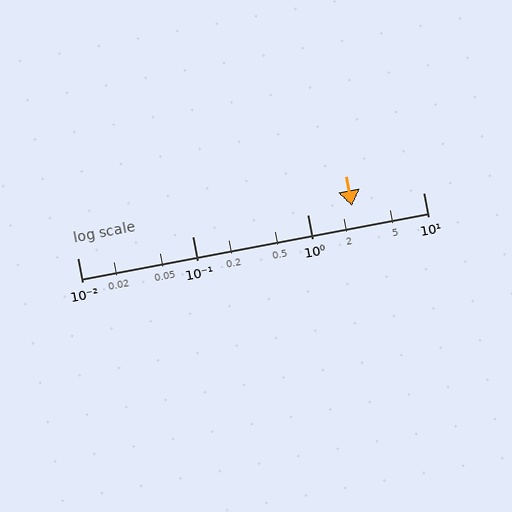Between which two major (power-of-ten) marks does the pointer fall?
The pointer is between 1 and 10.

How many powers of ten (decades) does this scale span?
The scale spans 3 decades, from 0.01 to 10.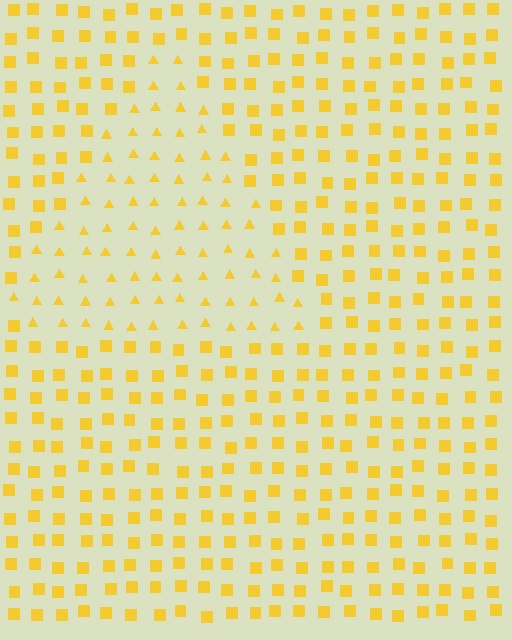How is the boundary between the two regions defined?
The boundary is defined by a change in element shape: triangles inside vs. squares outside. All elements share the same color and spacing.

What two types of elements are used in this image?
The image uses triangles inside the triangle region and squares outside it.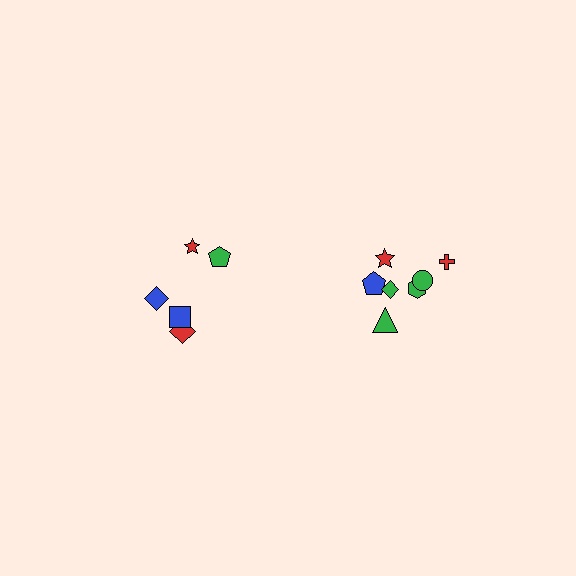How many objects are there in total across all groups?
There are 12 objects.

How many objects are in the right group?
There are 7 objects.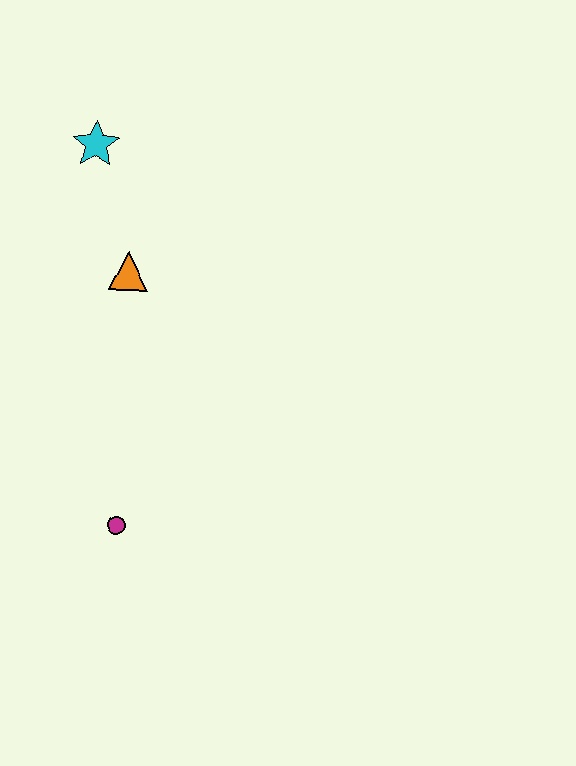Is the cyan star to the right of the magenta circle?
No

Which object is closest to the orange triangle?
The cyan star is closest to the orange triangle.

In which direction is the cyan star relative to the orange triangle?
The cyan star is above the orange triangle.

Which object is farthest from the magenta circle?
The cyan star is farthest from the magenta circle.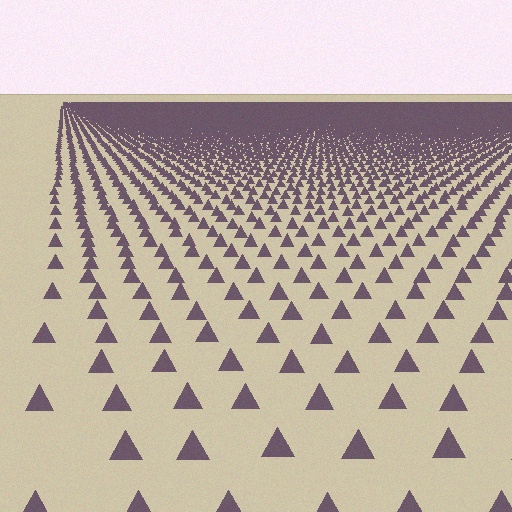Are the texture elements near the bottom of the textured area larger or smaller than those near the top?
Larger. Near the bottom, elements are closer to the viewer and appear at a bigger on-screen size.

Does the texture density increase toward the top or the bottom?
Density increases toward the top.